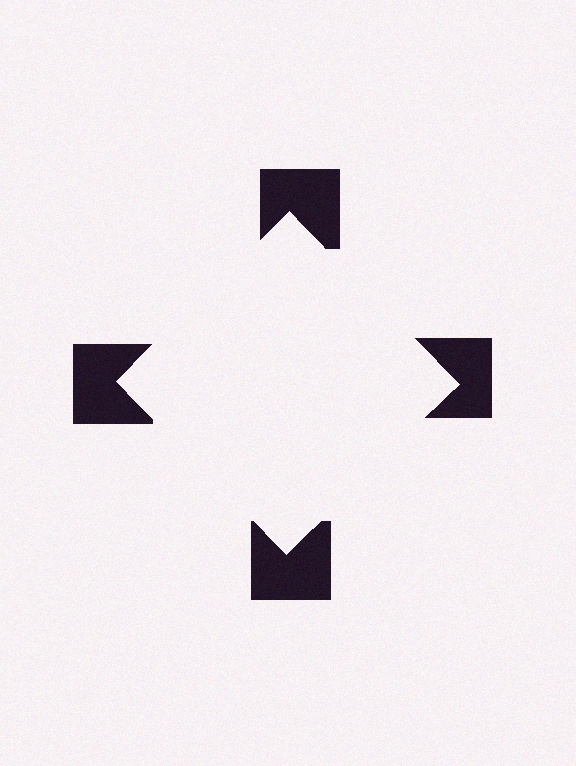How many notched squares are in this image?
There are 4 — one at each vertex of the illusory square.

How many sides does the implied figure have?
4 sides.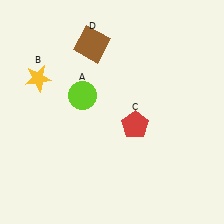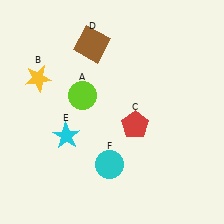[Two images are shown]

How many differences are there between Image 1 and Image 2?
There are 2 differences between the two images.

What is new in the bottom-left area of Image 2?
A cyan star (E) was added in the bottom-left area of Image 2.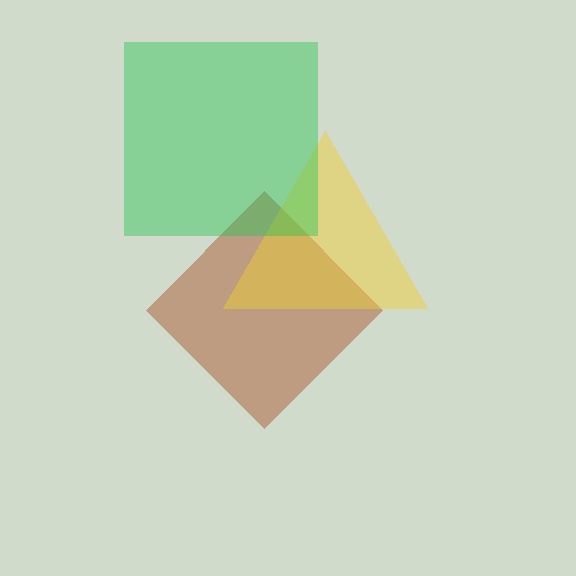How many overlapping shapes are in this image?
There are 3 overlapping shapes in the image.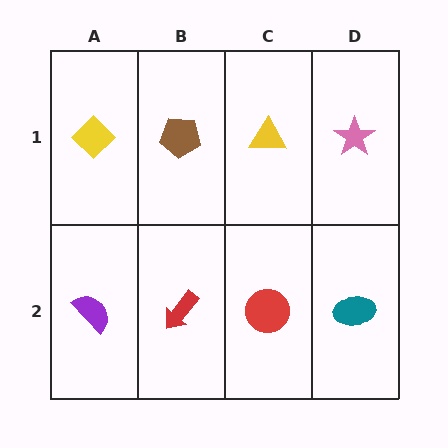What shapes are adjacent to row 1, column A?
A purple semicircle (row 2, column A), a brown pentagon (row 1, column B).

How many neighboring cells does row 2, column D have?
2.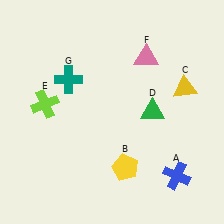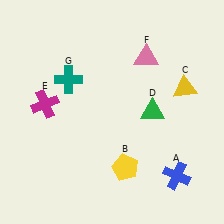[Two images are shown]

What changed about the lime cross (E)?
In Image 1, E is lime. In Image 2, it changed to magenta.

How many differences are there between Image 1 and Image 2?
There is 1 difference between the two images.